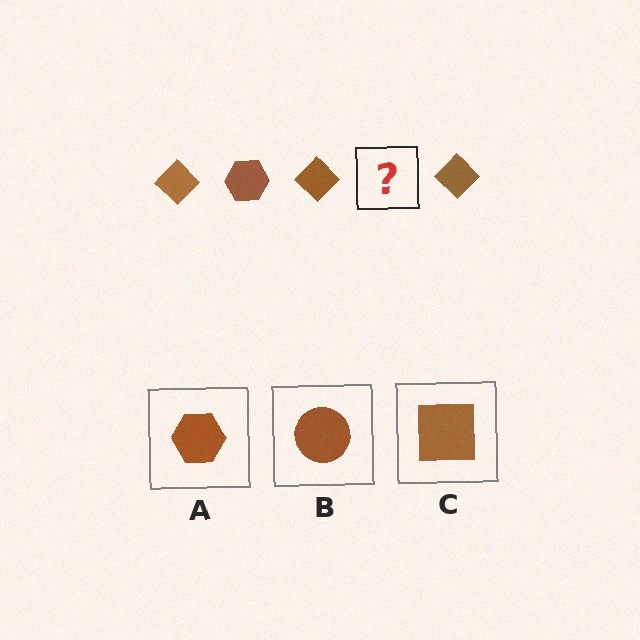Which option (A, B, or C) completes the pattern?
A.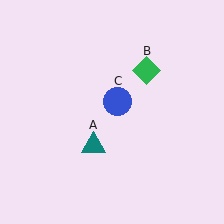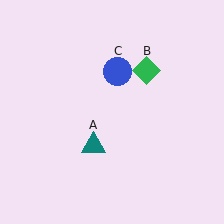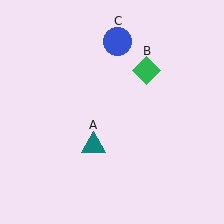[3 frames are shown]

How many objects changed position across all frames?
1 object changed position: blue circle (object C).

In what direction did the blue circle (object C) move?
The blue circle (object C) moved up.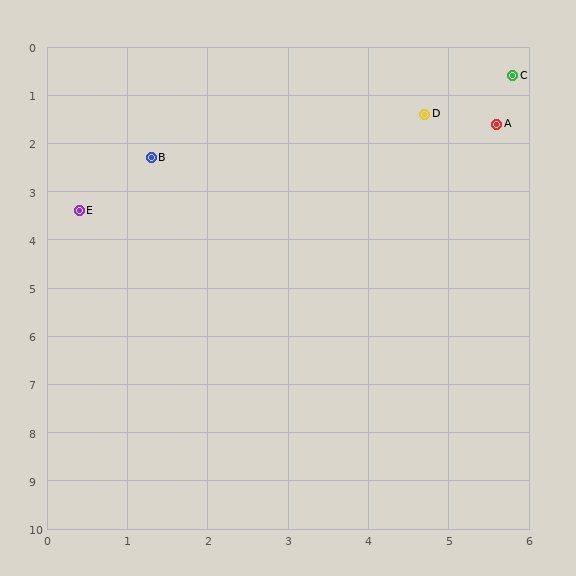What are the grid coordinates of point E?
Point E is at approximately (0.4, 3.4).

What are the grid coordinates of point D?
Point D is at approximately (4.7, 1.4).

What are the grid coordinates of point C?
Point C is at approximately (5.8, 0.6).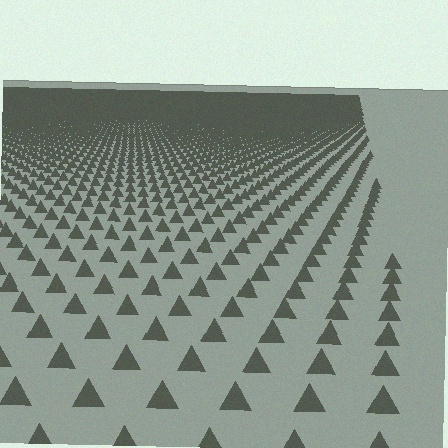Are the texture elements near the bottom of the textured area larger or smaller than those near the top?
Larger. Near the bottom, elements are closer to the viewer and appear at a bigger on-screen size.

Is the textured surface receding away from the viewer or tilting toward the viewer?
The surface is receding away from the viewer. Texture elements get smaller and denser toward the top.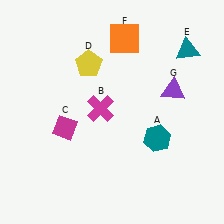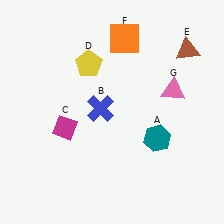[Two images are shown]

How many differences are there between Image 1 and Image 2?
There are 3 differences between the two images.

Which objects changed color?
B changed from magenta to blue. E changed from teal to brown. G changed from purple to pink.